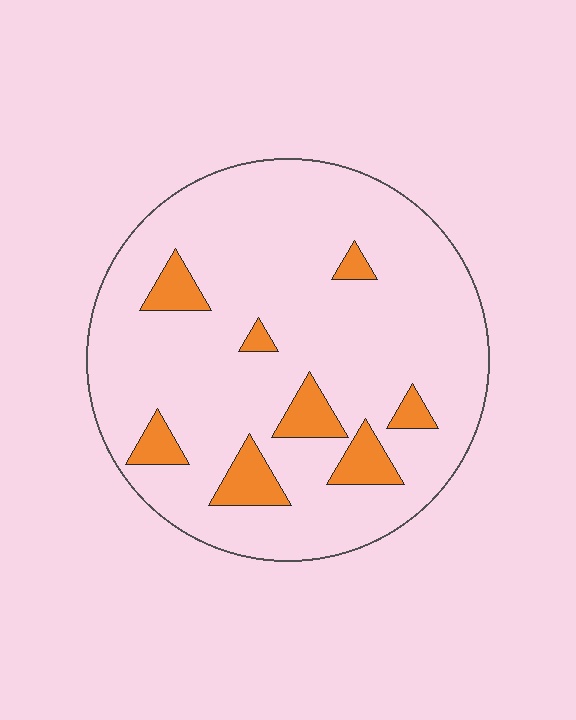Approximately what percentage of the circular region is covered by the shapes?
Approximately 10%.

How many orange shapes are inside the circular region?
8.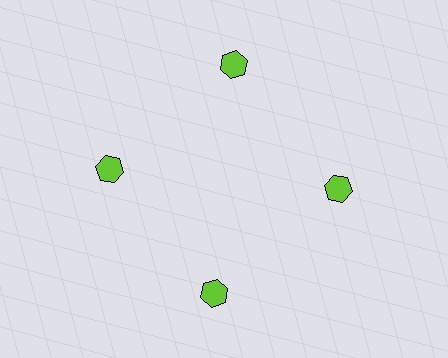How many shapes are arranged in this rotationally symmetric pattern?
There are 4 shapes, arranged in 4 groups of 1.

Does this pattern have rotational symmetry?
Yes, this pattern has 4-fold rotational symmetry. It looks the same after rotating 90 degrees around the center.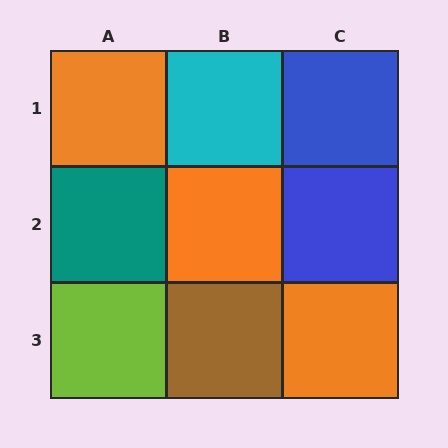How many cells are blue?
2 cells are blue.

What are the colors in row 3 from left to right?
Lime, brown, orange.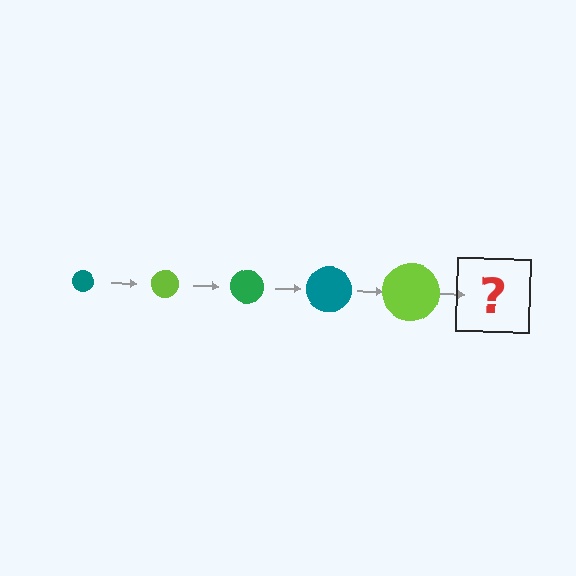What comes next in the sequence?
The next element should be a green circle, larger than the previous one.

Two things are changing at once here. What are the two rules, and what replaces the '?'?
The two rules are that the circle grows larger each step and the color cycles through teal, lime, and green. The '?' should be a green circle, larger than the previous one.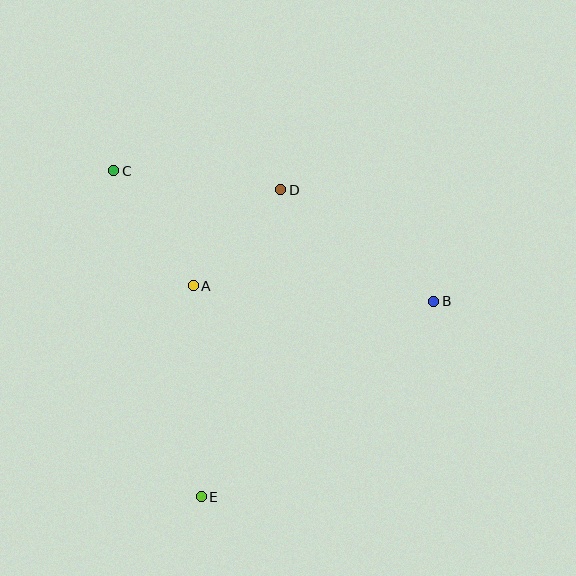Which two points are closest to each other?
Points A and D are closest to each other.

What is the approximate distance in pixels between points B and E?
The distance between B and E is approximately 303 pixels.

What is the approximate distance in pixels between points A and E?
The distance between A and E is approximately 211 pixels.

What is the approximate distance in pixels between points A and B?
The distance between A and B is approximately 241 pixels.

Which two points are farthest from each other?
Points B and C are farthest from each other.